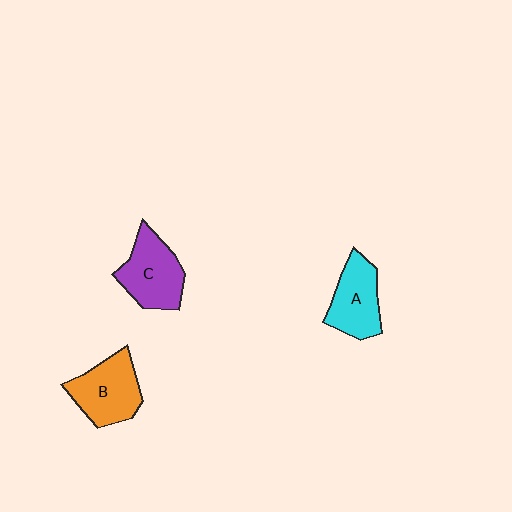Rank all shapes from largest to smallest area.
From largest to smallest: C (purple), B (orange), A (cyan).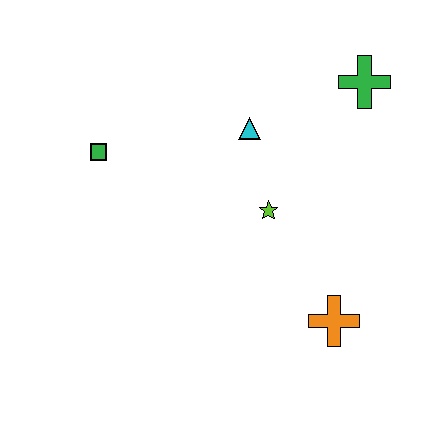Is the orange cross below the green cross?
Yes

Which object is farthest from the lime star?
The green square is farthest from the lime star.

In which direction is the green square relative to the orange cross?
The green square is to the left of the orange cross.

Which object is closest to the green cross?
The cyan triangle is closest to the green cross.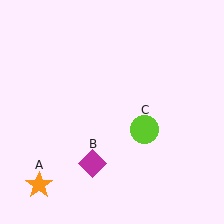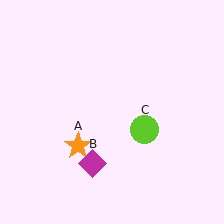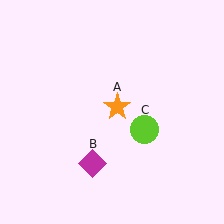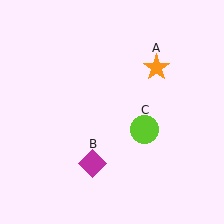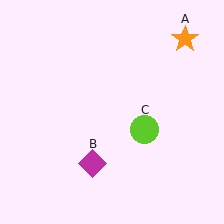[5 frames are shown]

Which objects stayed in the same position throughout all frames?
Magenta diamond (object B) and lime circle (object C) remained stationary.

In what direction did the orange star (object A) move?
The orange star (object A) moved up and to the right.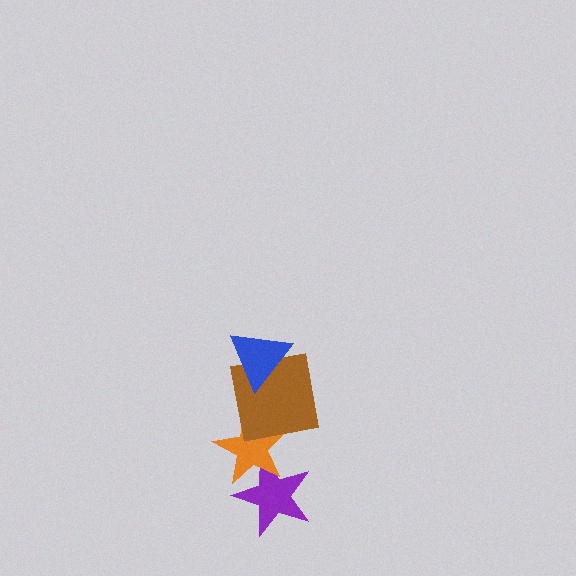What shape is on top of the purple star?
The orange star is on top of the purple star.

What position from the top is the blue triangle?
The blue triangle is 1st from the top.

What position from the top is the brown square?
The brown square is 2nd from the top.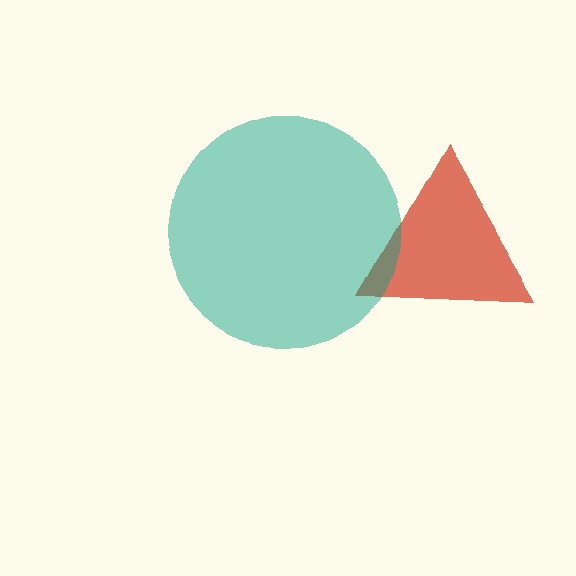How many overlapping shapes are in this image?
There are 2 overlapping shapes in the image.